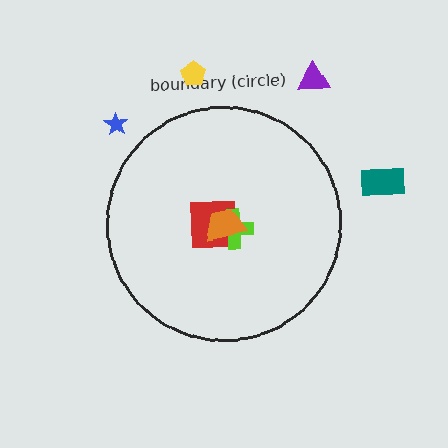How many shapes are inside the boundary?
3 inside, 4 outside.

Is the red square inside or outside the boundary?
Inside.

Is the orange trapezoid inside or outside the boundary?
Inside.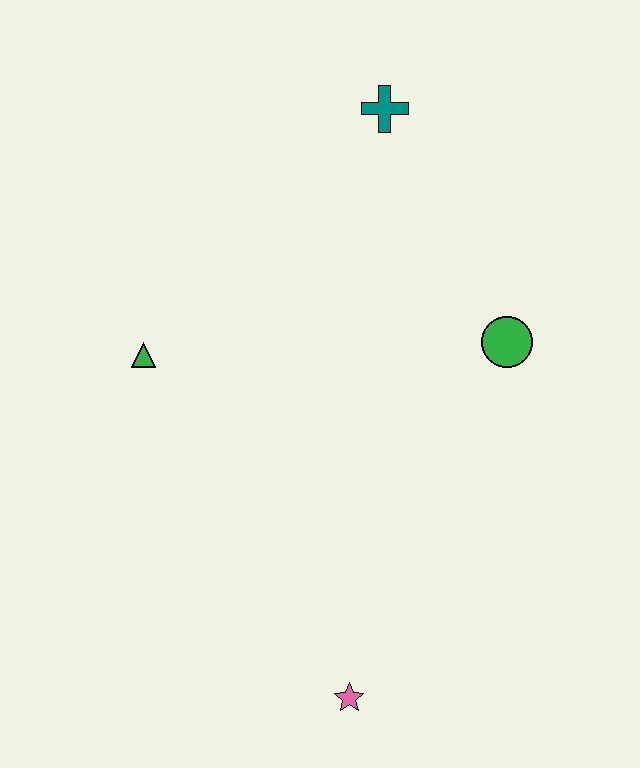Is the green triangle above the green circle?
No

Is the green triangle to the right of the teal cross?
No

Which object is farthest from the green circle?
The pink star is farthest from the green circle.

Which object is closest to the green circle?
The teal cross is closest to the green circle.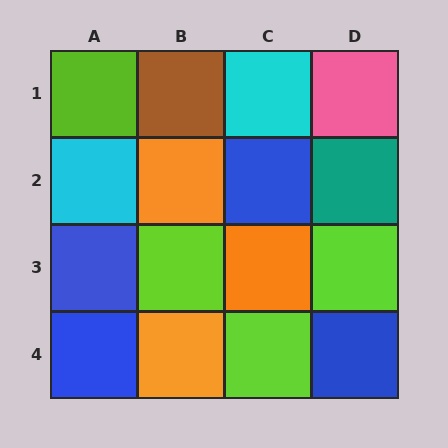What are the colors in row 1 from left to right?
Lime, brown, cyan, pink.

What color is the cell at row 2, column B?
Orange.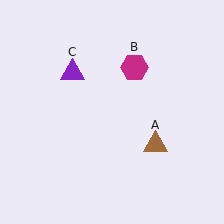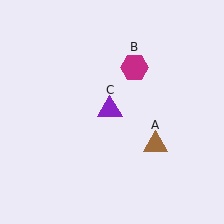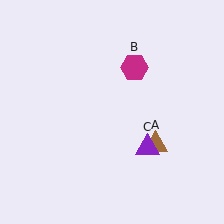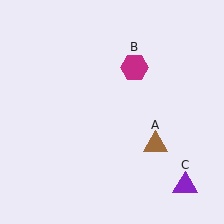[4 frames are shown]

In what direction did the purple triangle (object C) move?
The purple triangle (object C) moved down and to the right.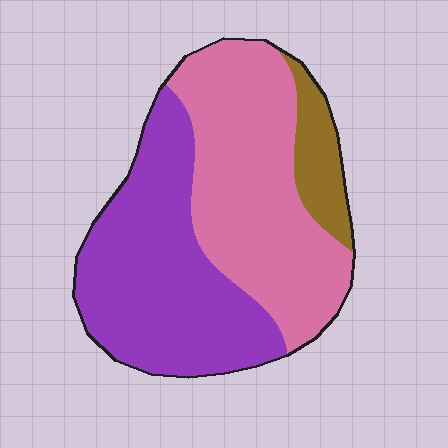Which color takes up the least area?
Brown, at roughly 10%.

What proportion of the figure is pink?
Pink takes up between a third and a half of the figure.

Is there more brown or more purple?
Purple.